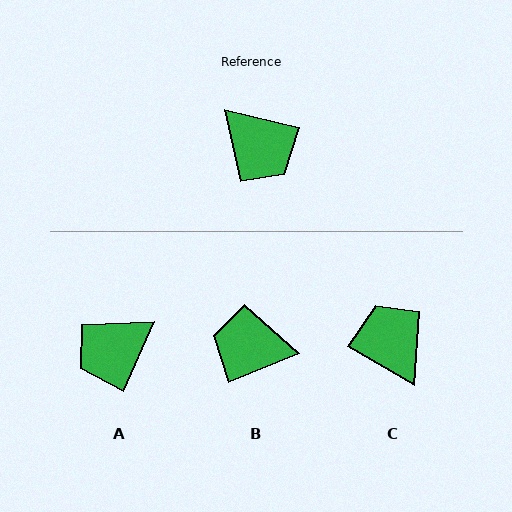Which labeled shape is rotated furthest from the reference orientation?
C, about 164 degrees away.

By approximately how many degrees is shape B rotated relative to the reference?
Approximately 144 degrees clockwise.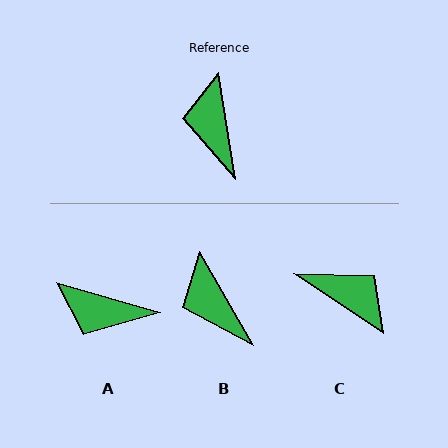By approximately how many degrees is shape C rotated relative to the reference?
Approximately 133 degrees clockwise.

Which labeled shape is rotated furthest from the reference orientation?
C, about 133 degrees away.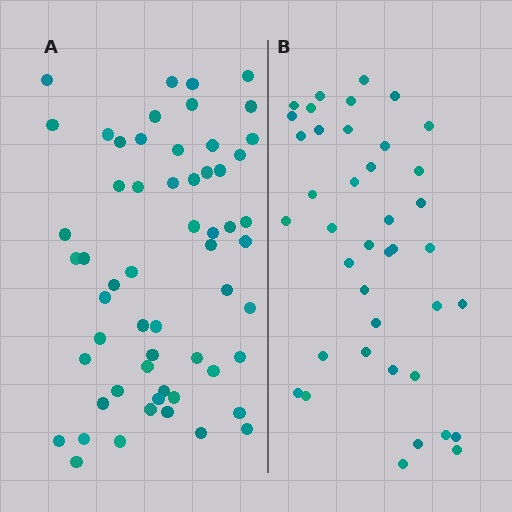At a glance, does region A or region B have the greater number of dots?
Region A (the left region) has more dots.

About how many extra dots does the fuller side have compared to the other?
Region A has approximately 20 more dots than region B.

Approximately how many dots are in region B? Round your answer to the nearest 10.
About 40 dots.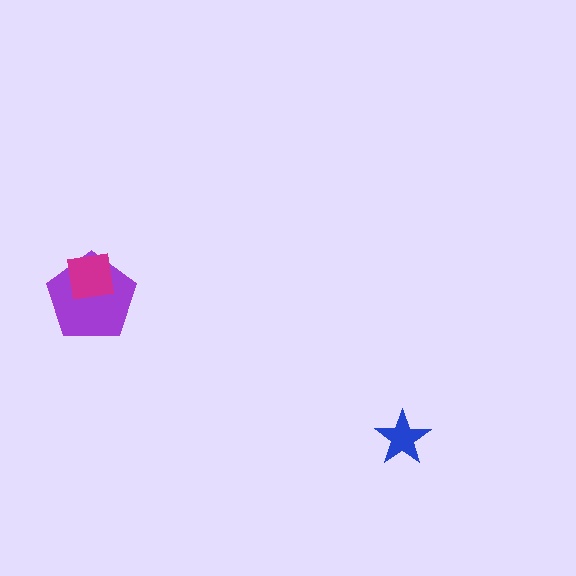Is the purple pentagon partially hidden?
Yes, it is partially covered by another shape.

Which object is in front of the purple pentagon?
The magenta square is in front of the purple pentagon.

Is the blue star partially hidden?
No, no other shape covers it.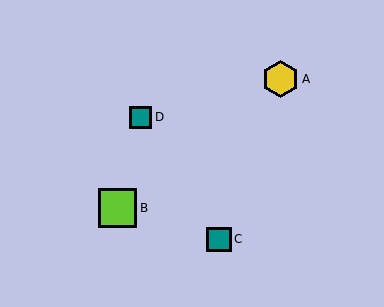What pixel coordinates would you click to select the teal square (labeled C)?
Click at (219, 239) to select the teal square C.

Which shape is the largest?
The lime square (labeled B) is the largest.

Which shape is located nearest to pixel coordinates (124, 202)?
The lime square (labeled B) at (117, 208) is nearest to that location.